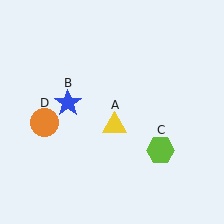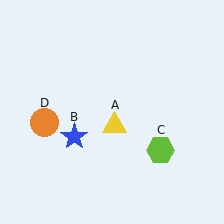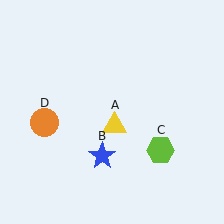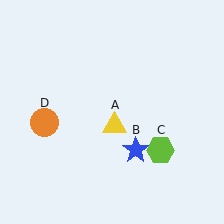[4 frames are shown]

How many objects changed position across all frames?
1 object changed position: blue star (object B).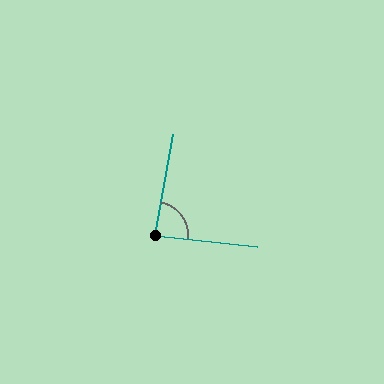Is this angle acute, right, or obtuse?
It is approximately a right angle.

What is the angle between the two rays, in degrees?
Approximately 86 degrees.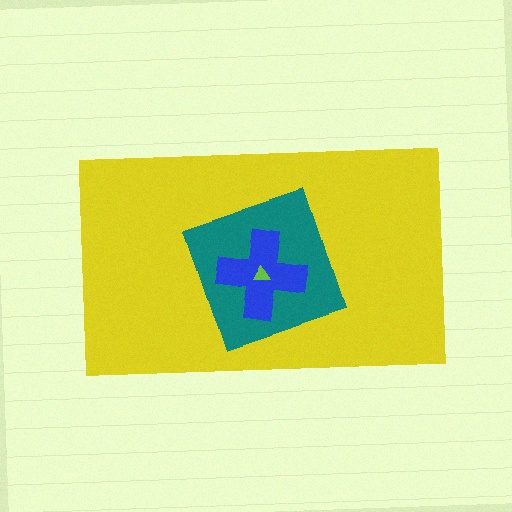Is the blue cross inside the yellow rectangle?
Yes.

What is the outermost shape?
The yellow rectangle.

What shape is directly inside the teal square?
The blue cross.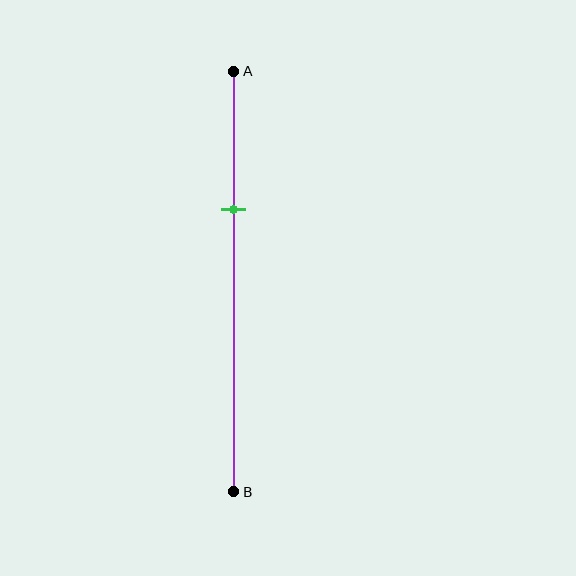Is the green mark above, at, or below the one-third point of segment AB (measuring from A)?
The green mark is approximately at the one-third point of segment AB.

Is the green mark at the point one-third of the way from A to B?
Yes, the mark is approximately at the one-third point.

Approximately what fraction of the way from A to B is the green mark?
The green mark is approximately 35% of the way from A to B.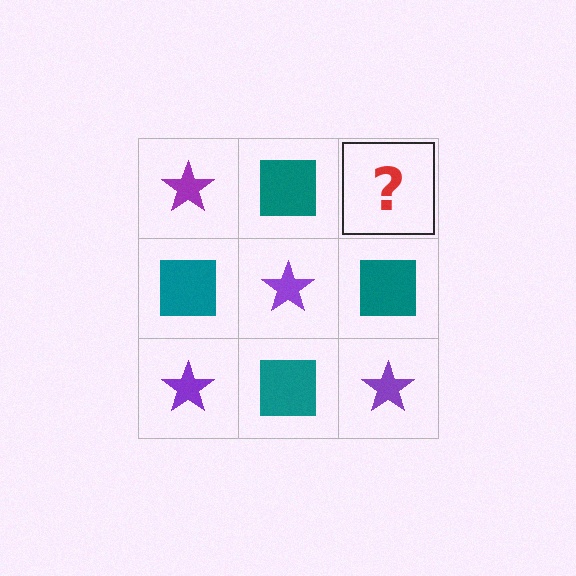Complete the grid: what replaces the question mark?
The question mark should be replaced with a purple star.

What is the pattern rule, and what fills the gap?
The rule is that it alternates purple star and teal square in a checkerboard pattern. The gap should be filled with a purple star.